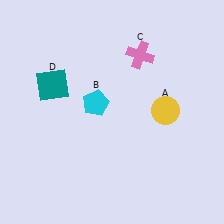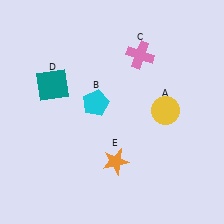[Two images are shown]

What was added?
An orange star (E) was added in Image 2.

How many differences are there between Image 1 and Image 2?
There is 1 difference between the two images.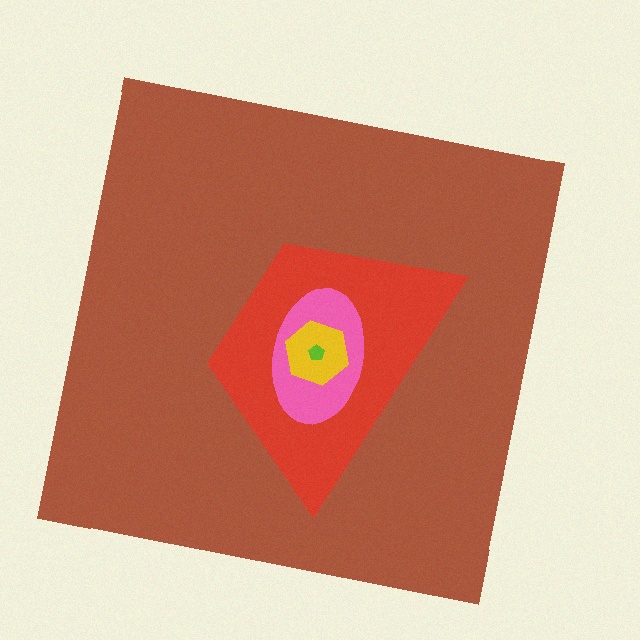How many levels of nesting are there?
5.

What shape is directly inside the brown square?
The red trapezoid.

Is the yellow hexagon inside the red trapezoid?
Yes.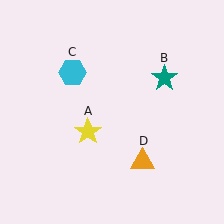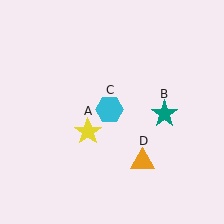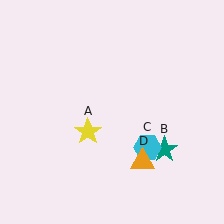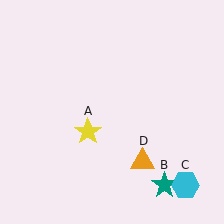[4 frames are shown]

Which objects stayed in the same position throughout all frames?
Yellow star (object A) and orange triangle (object D) remained stationary.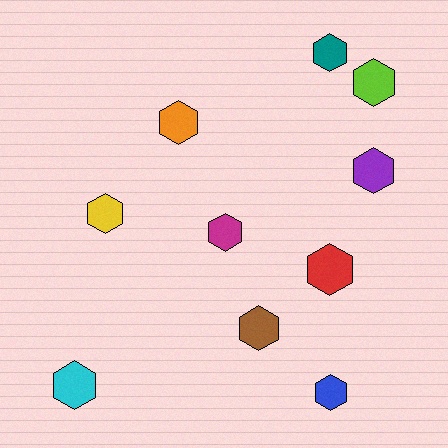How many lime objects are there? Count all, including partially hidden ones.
There is 1 lime object.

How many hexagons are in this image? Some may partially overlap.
There are 10 hexagons.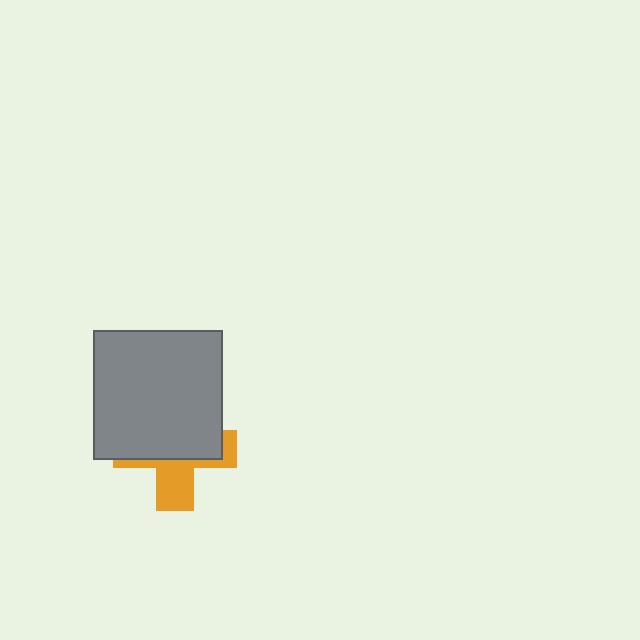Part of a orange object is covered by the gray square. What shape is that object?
It is a cross.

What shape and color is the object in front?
The object in front is a gray square.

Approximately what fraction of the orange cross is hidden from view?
Roughly 61% of the orange cross is hidden behind the gray square.